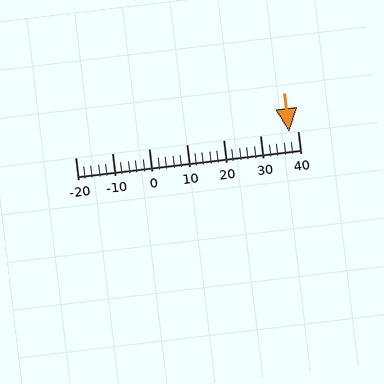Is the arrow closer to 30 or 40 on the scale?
The arrow is closer to 40.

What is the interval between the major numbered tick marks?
The major tick marks are spaced 10 units apart.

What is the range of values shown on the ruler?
The ruler shows values from -20 to 40.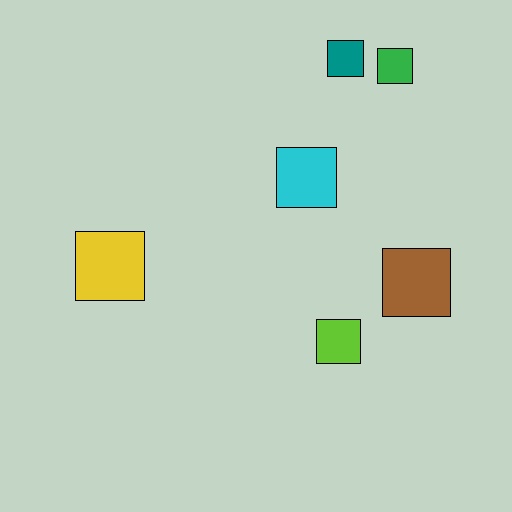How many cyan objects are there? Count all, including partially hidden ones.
There is 1 cyan object.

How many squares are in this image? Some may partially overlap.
There are 6 squares.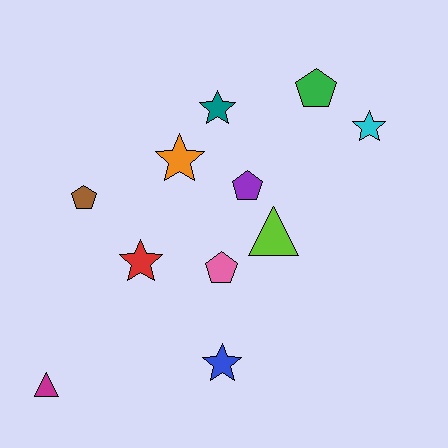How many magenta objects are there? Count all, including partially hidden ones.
There is 1 magenta object.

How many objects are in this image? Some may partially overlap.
There are 11 objects.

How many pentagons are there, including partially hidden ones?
There are 4 pentagons.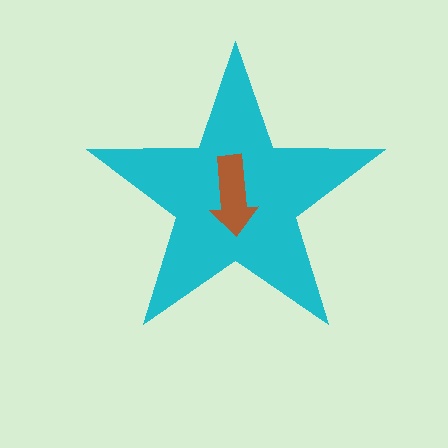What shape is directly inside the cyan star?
The brown arrow.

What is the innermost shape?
The brown arrow.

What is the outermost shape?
The cyan star.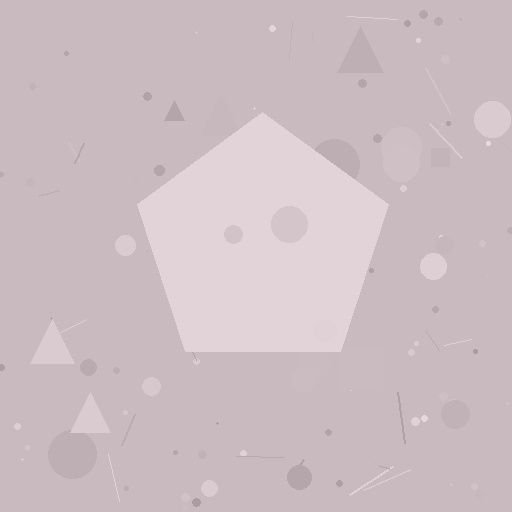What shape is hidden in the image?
A pentagon is hidden in the image.